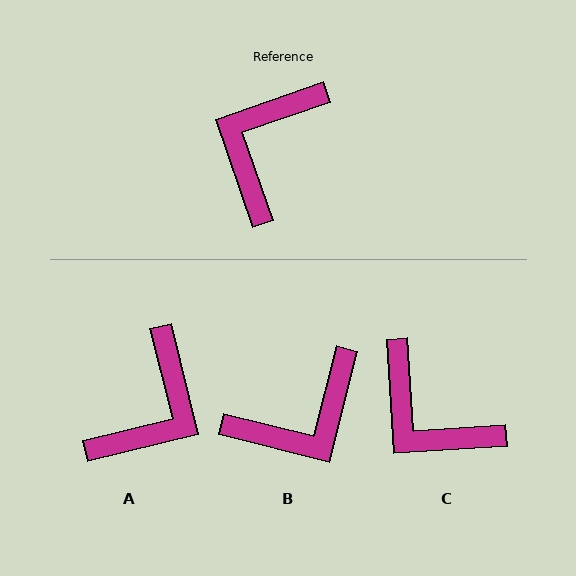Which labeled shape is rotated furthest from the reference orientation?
A, about 175 degrees away.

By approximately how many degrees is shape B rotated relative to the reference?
Approximately 147 degrees counter-clockwise.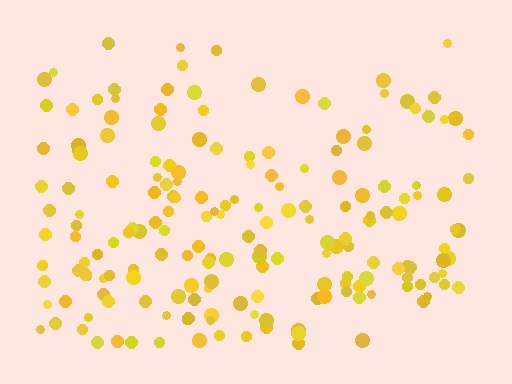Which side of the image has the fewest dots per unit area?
The top.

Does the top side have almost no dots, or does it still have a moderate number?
Still a moderate number, just noticeably fewer than the bottom.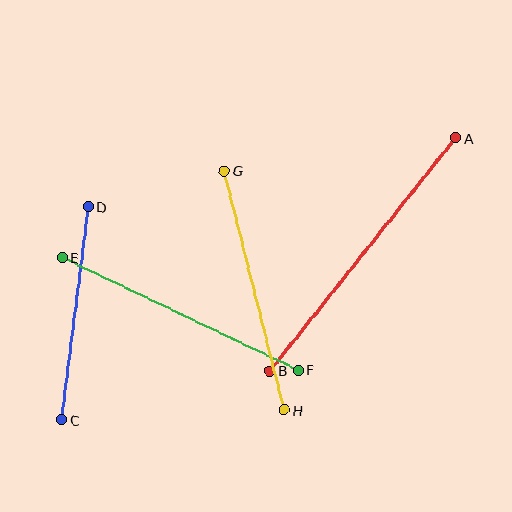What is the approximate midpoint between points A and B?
The midpoint is at approximately (363, 255) pixels.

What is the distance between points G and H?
The distance is approximately 247 pixels.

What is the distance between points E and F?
The distance is approximately 262 pixels.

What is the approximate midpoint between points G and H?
The midpoint is at approximately (254, 291) pixels.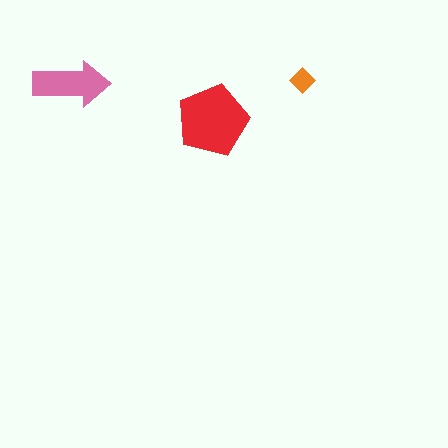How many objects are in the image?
There are 3 objects in the image.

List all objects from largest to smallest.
The red pentagon, the pink arrow, the orange diamond.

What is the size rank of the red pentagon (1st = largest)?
1st.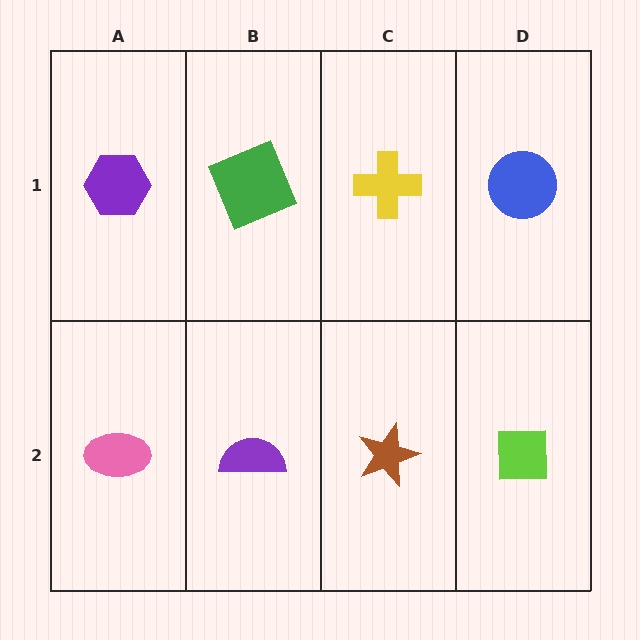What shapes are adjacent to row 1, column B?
A purple semicircle (row 2, column B), a purple hexagon (row 1, column A), a yellow cross (row 1, column C).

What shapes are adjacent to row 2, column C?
A yellow cross (row 1, column C), a purple semicircle (row 2, column B), a lime square (row 2, column D).